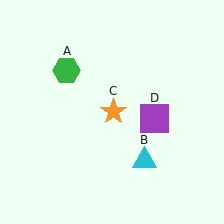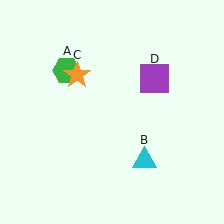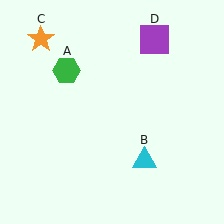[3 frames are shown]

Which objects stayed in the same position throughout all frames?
Green hexagon (object A) and cyan triangle (object B) remained stationary.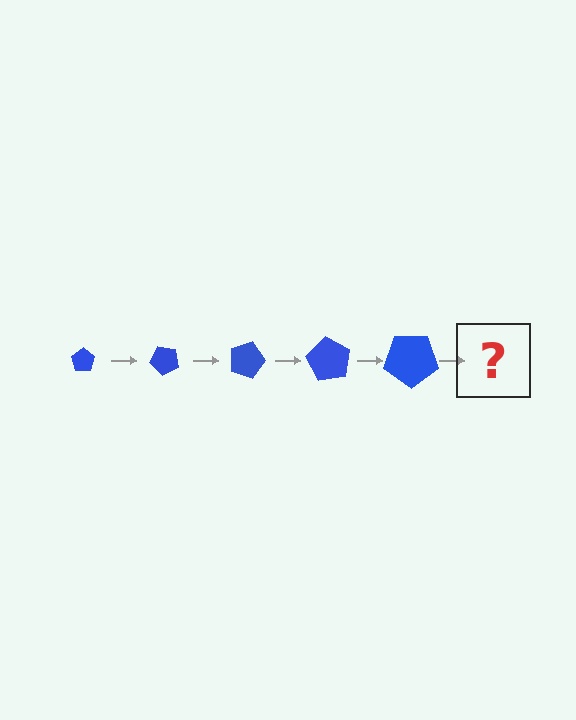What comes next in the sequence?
The next element should be a pentagon, larger than the previous one and rotated 225 degrees from the start.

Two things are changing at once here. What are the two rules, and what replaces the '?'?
The two rules are that the pentagon grows larger each step and it rotates 45 degrees each step. The '?' should be a pentagon, larger than the previous one and rotated 225 degrees from the start.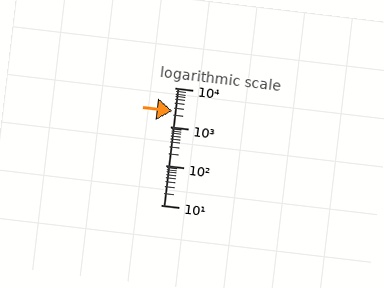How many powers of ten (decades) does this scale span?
The scale spans 3 decades, from 10 to 10000.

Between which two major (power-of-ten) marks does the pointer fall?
The pointer is between 1000 and 10000.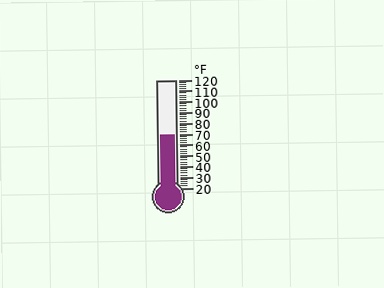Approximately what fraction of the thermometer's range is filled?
The thermometer is filled to approximately 50% of its range.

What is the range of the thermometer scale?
The thermometer scale ranges from 20°F to 120°F.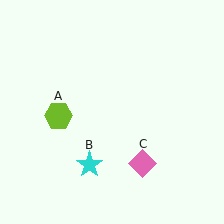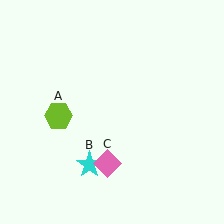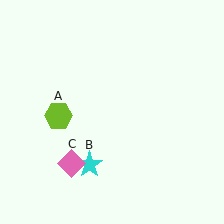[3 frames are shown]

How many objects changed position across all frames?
1 object changed position: pink diamond (object C).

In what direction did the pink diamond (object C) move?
The pink diamond (object C) moved left.